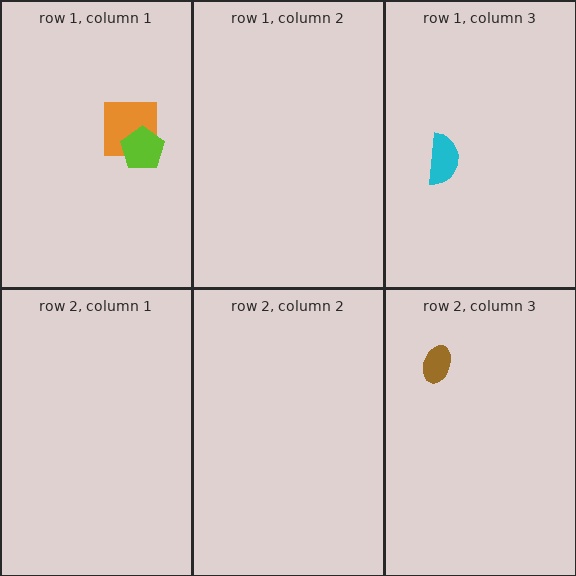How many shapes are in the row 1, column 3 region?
1.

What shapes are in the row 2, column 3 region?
The brown ellipse.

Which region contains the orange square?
The row 1, column 1 region.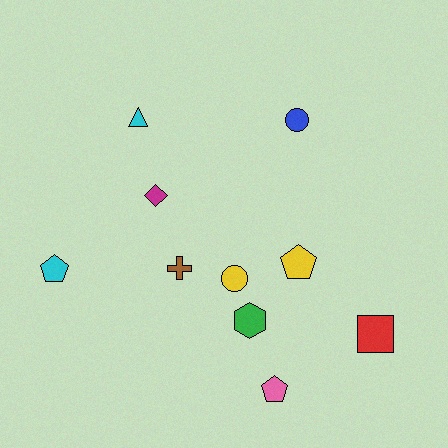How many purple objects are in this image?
There are no purple objects.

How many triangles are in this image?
There is 1 triangle.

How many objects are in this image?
There are 10 objects.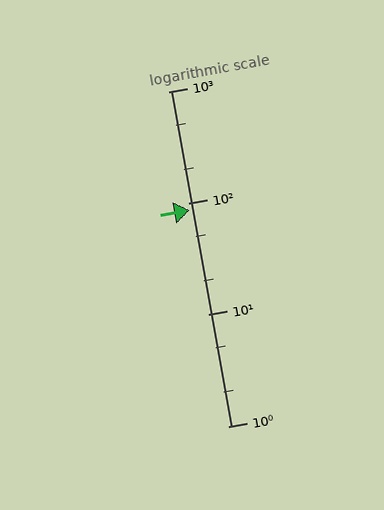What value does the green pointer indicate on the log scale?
The pointer indicates approximately 87.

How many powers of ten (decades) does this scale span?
The scale spans 3 decades, from 1 to 1000.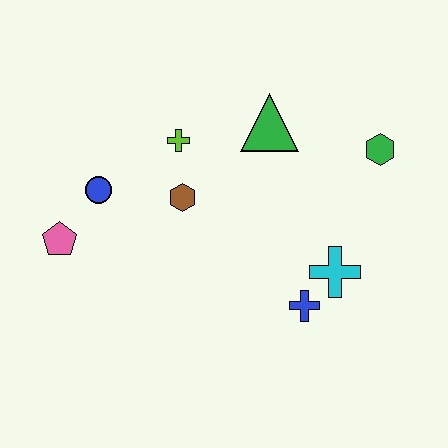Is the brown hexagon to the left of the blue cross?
Yes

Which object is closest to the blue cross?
The cyan cross is closest to the blue cross.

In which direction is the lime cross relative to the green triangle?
The lime cross is to the left of the green triangle.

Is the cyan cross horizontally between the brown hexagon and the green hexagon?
Yes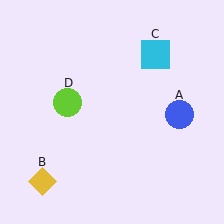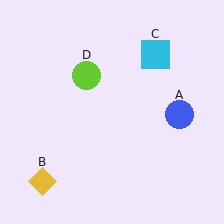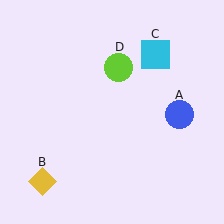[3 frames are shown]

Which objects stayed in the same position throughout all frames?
Blue circle (object A) and yellow diamond (object B) and cyan square (object C) remained stationary.